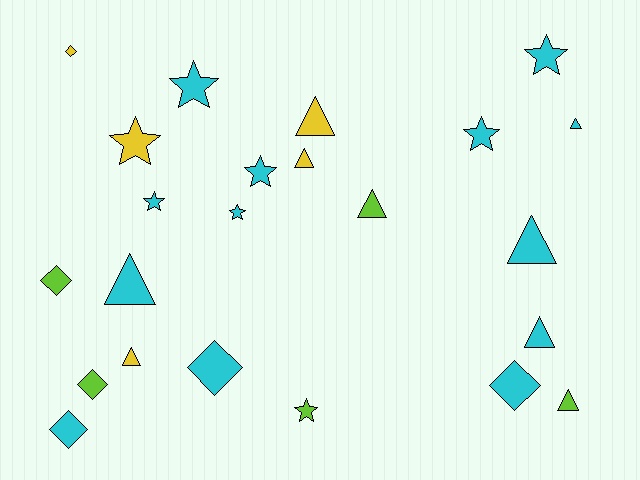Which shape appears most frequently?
Triangle, with 9 objects.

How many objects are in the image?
There are 23 objects.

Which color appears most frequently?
Cyan, with 13 objects.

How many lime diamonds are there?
There are 2 lime diamonds.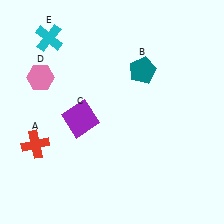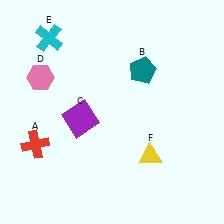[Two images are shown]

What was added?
A yellow triangle (F) was added in Image 2.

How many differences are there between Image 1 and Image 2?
There is 1 difference between the two images.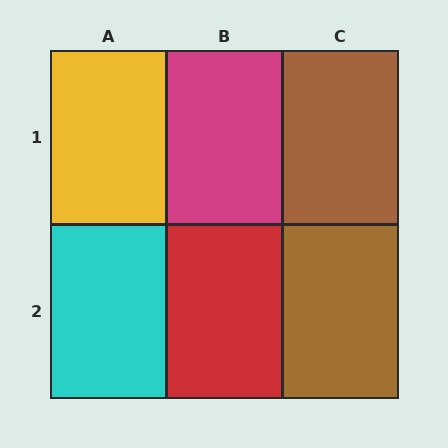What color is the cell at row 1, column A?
Yellow.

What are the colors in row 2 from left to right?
Cyan, red, brown.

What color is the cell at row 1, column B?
Magenta.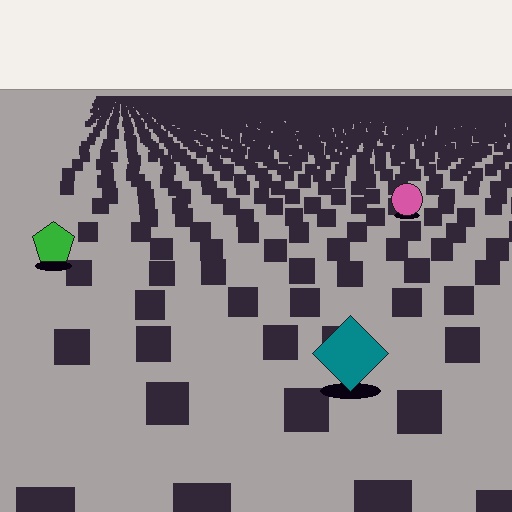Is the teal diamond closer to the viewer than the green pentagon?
Yes. The teal diamond is closer — you can tell from the texture gradient: the ground texture is coarser near it.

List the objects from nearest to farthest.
From nearest to farthest: the teal diamond, the green pentagon, the pink circle.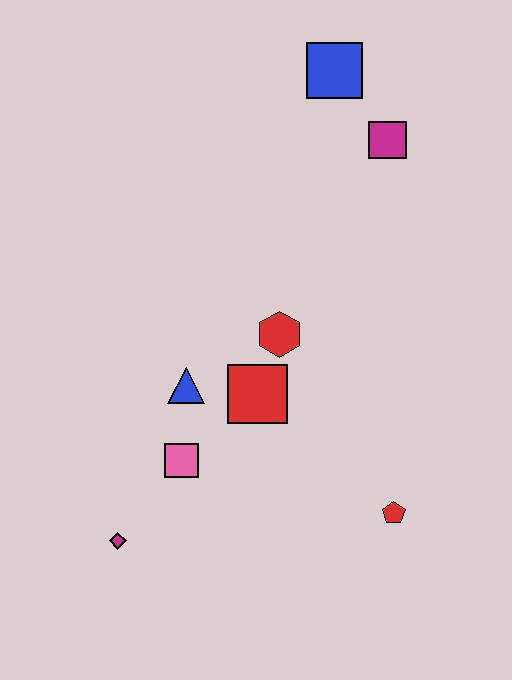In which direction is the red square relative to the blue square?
The red square is below the blue square.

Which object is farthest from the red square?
The blue square is farthest from the red square.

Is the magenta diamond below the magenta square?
Yes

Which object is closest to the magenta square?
The blue square is closest to the magenta square.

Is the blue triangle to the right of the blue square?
No